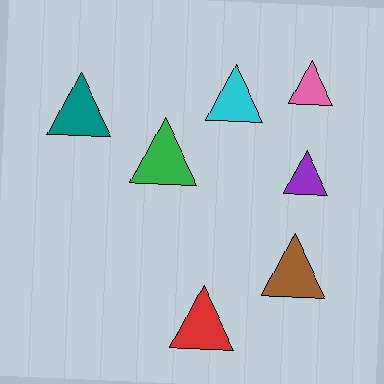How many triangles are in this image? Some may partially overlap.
There are 7 triangles.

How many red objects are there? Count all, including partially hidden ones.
There is 1 red object.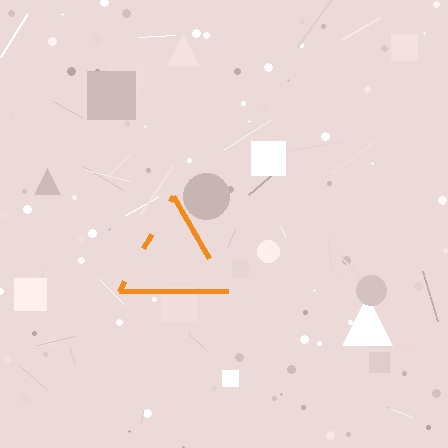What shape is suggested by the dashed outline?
The dashed outline suggests a triangle.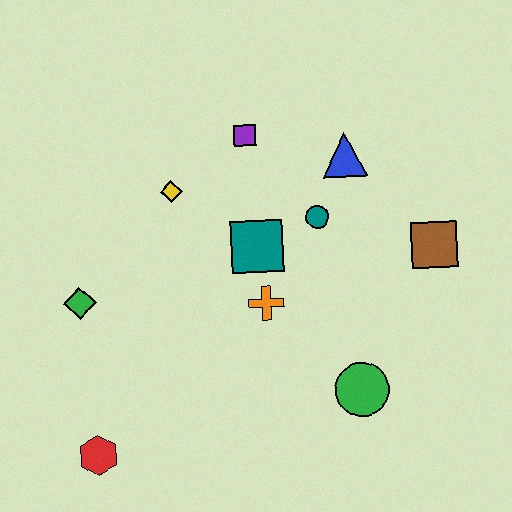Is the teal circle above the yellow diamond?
No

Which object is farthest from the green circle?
The green diamond is farthest from the green circle.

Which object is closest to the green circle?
The orange cross is closest to the green circle.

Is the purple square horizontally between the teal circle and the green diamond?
Yes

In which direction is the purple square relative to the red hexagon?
The purple square is above the red hexagon.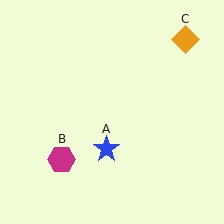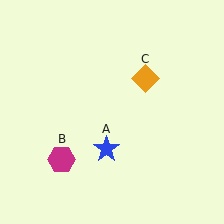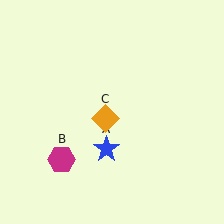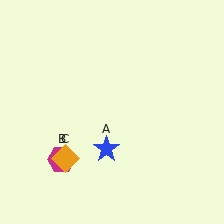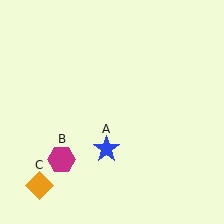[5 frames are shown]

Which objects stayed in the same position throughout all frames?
Blue star (object A) and magenta hexagon (object B) remained stationary.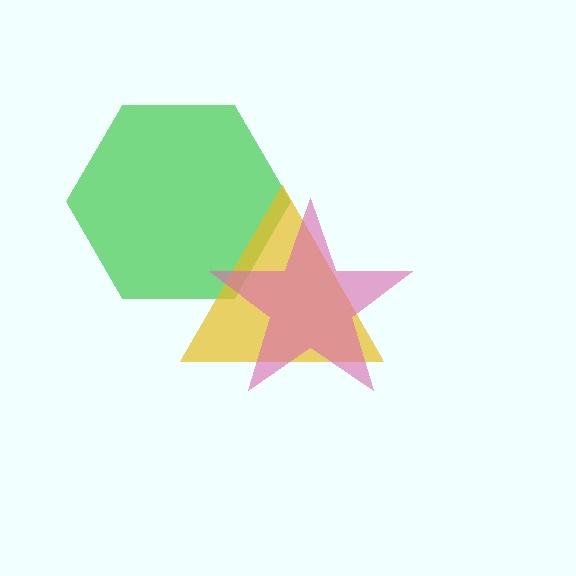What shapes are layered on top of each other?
The layered shapes are: a green hexagon, a yellow triangle, a pink star.